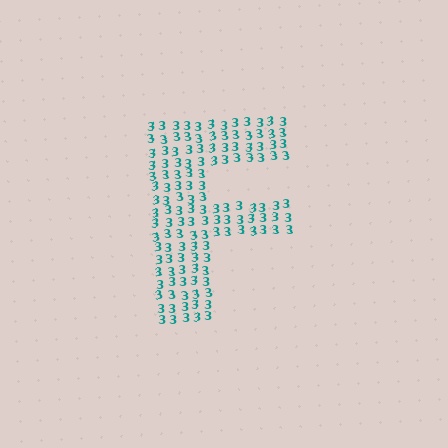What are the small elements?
The small elements are digit 3's.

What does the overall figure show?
The overall figure shows the letter F.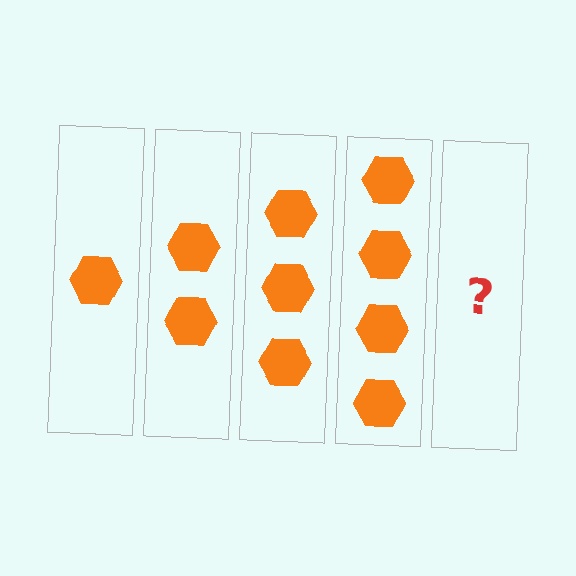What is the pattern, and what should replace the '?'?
The pattern is that each step adds one more hexagon. The '?' should be 5 hexagons.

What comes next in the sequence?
The next element should be 5 hexagons.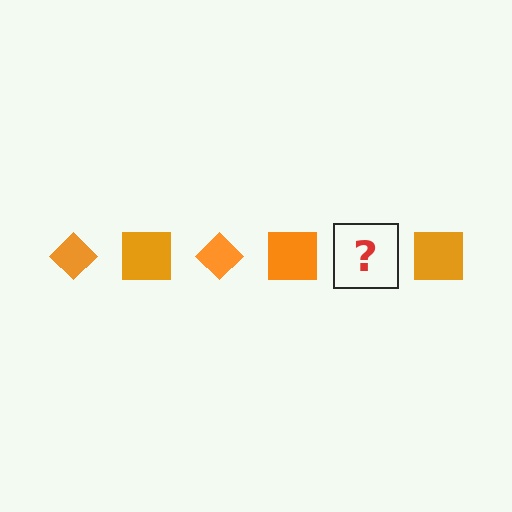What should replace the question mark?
The question mark should be replaced with an orange diamond.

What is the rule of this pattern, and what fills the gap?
The rule is that the pattern cycles through diamond, square shapes in orange. The gap should be filled with an orange diamond.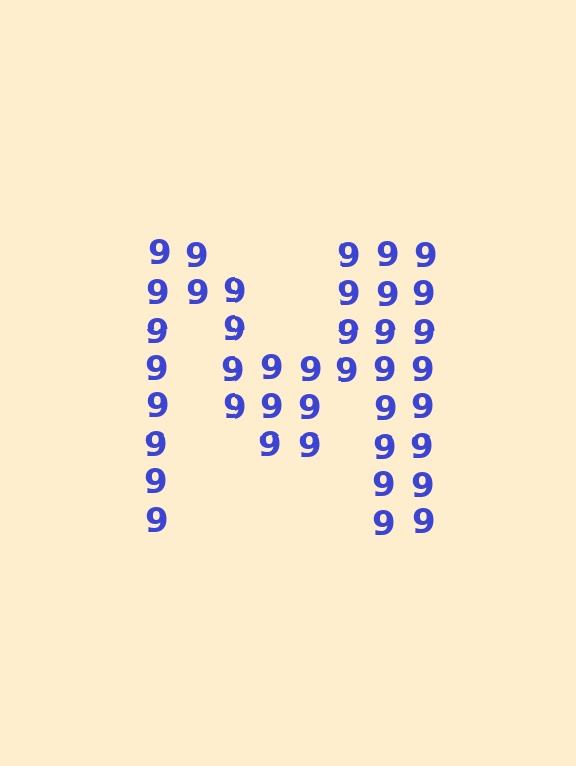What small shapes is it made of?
It is made of small digit 9's.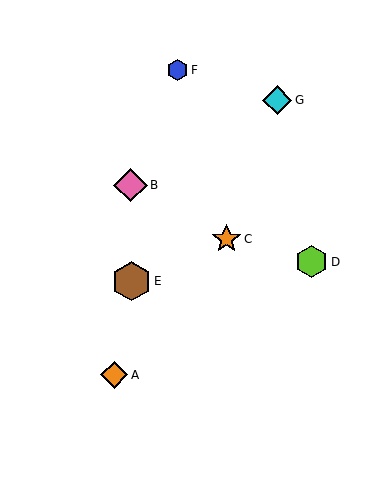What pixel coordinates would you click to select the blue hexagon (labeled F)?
Click at (178, 70) to select the blue hexagon F.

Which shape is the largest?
The brown hexagon (labeled E) is the largest.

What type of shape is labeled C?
Shape C is an orange star.